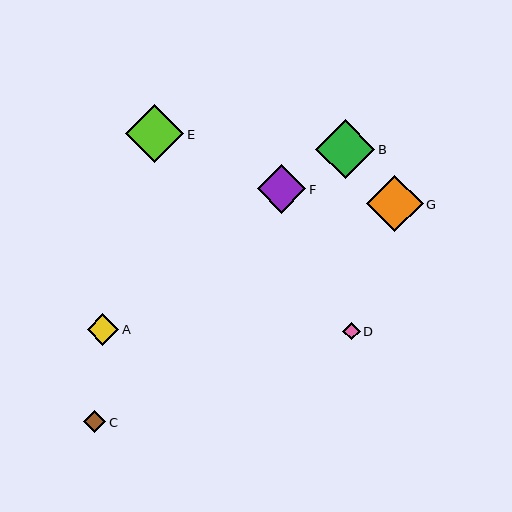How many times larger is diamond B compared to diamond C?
Diamond B is approximately 2.7 times the size of diamond C.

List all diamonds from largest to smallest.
From largest to smallest: B, E, G, F, A, C, D.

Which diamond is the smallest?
Diamond D is the smallest with a size of approximately 18 pixels.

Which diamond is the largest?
Diamond B is the largest with a size of approximately 59 pixels.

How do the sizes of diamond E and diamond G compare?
Diamond E and diamond G are approximately the same size.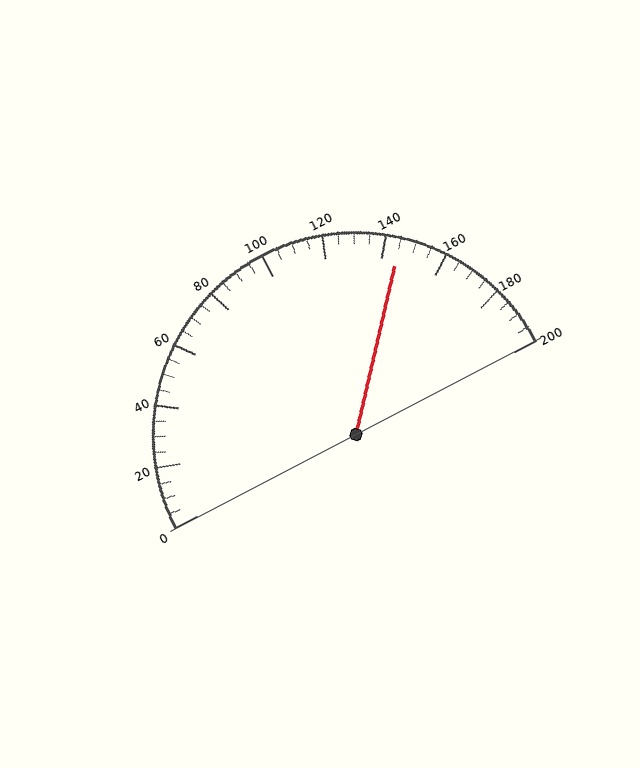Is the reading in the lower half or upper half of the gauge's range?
The reading is in the upper half of the range (0 to 200).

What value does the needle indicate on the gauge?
The needle indicates approximately 145.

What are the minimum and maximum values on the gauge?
The gauge ranges from 0 to 200.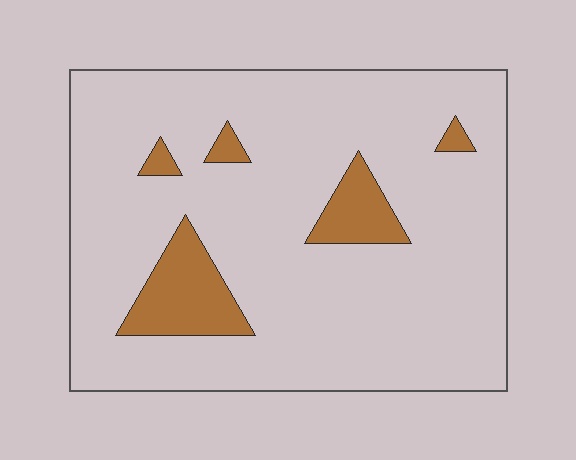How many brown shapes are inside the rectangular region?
5.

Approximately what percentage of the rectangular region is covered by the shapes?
Approximately 10%.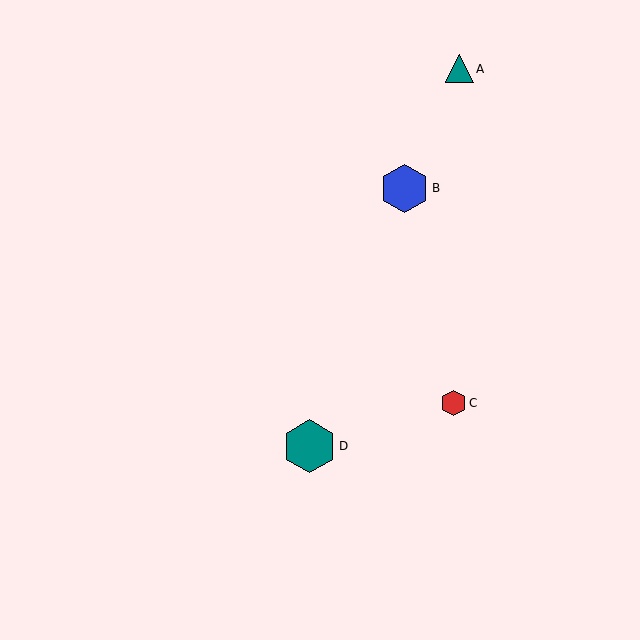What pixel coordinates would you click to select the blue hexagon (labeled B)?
Click at (404, 188) to select the blue hexagon B.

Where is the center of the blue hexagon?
The center of the blue hexagon is at (404, 188).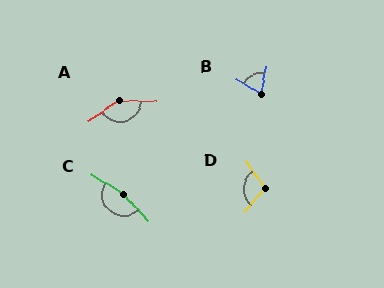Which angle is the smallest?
B, at approximately 70 degrees.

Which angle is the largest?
C, at approximately 165 degrees.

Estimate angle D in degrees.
Approximately 105 degrees.